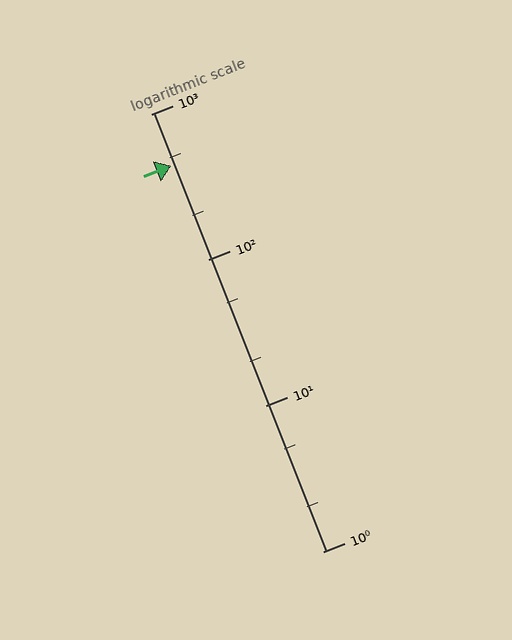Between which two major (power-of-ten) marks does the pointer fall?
The pointer is between 100 and 1000.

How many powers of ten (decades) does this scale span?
The scale spans 3 decades, from 1 to 1000.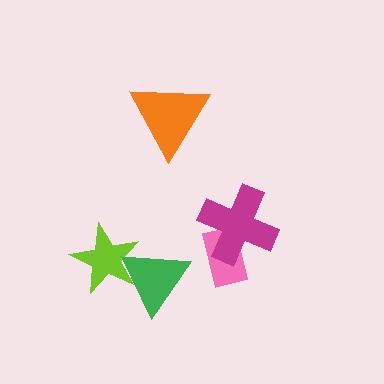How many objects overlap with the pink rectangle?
1 object overlaps with the pink rectangle.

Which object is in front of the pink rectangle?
The magenta cross is in front of the pink rectangle.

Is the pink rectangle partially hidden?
Yes, it is partially covered by another shape.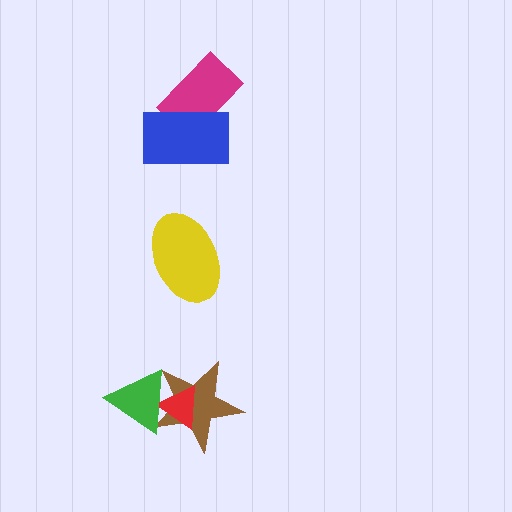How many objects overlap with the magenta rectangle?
1 object overlaps with the magenta rectangle.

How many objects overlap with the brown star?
2 objects overlap with the brown star.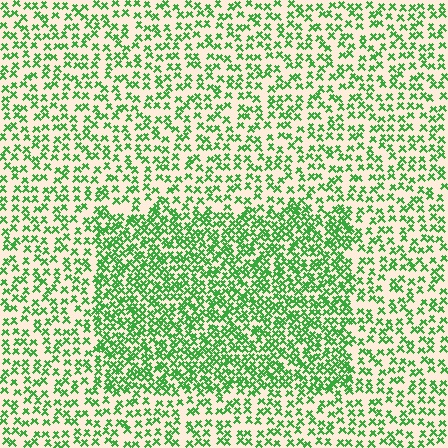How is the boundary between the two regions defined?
The boundary is defined by a change in element density (approximately 1.9x ratio). All elements are the same color, size, and shape.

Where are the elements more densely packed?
The elements are more densely packed inside the rectangle boundary.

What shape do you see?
I see a rectangle.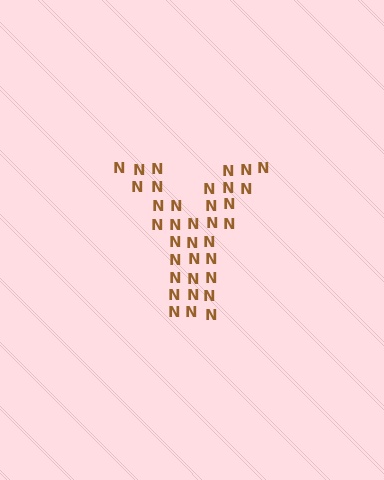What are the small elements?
The small elements are letter N's.